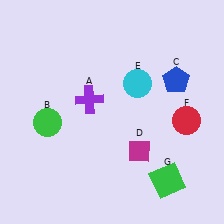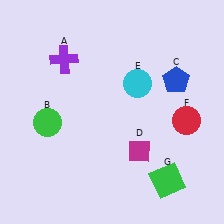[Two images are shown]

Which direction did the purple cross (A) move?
The purple cross (A) moved up.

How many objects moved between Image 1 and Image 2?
1 object moved between the two images.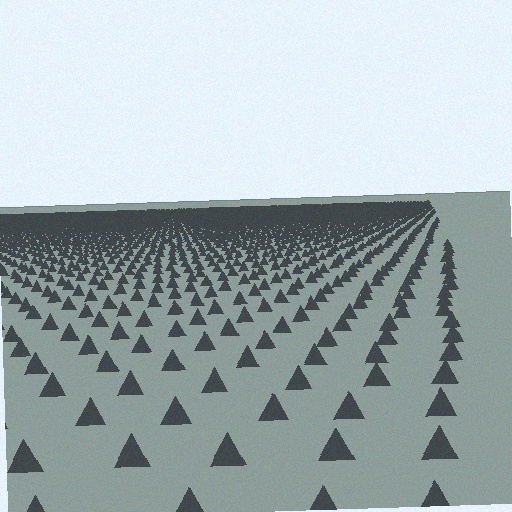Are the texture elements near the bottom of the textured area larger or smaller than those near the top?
Larger. Near the bottom, elements are closer to the viewer and appear at a bigger on-screen size.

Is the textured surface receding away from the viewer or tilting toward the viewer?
The surface is receding away from the viewer. Texture elements get smaller and denser toward the top.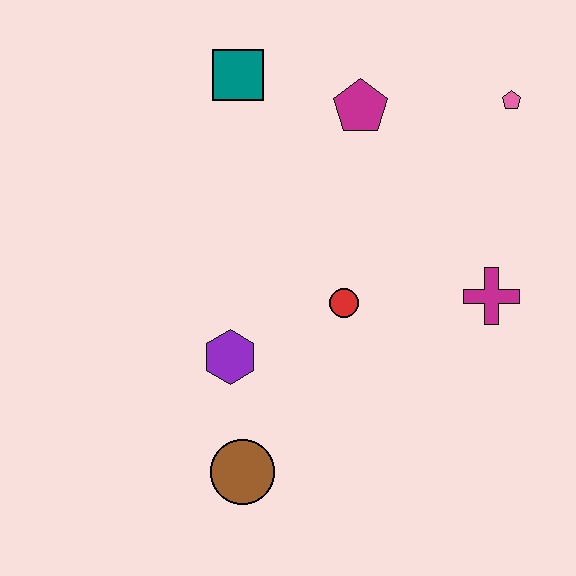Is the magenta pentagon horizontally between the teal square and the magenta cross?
Yes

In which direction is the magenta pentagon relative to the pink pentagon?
The magenta pentagon is to the left of the pink pentagon.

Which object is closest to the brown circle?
The purple hexagon is closest to the brown circle.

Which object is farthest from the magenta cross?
The teal square is farthest from the magenta cross.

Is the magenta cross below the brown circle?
No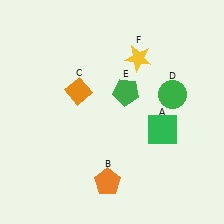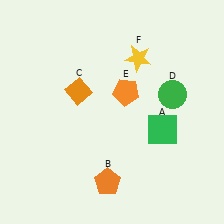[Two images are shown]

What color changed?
The pentagon (E) changed from green in Image 1 to orange in Image 2.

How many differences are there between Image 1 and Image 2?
There is 1 difference between the two images.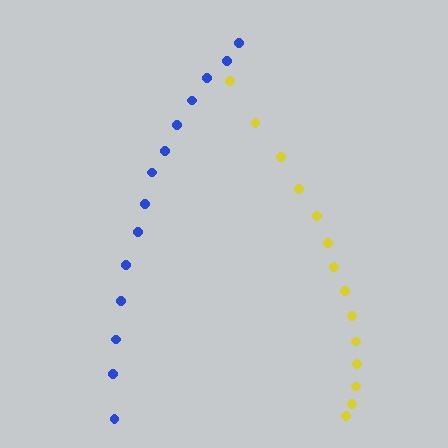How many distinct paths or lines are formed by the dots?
There are 2 distinct paths.